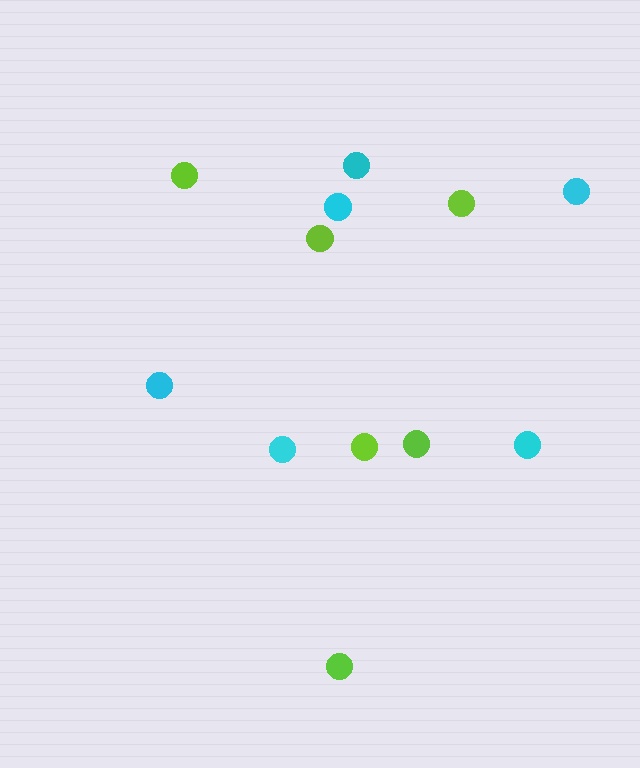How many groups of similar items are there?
There are 2 groups: one group of cyan circles (6) and one group of lime circles (6).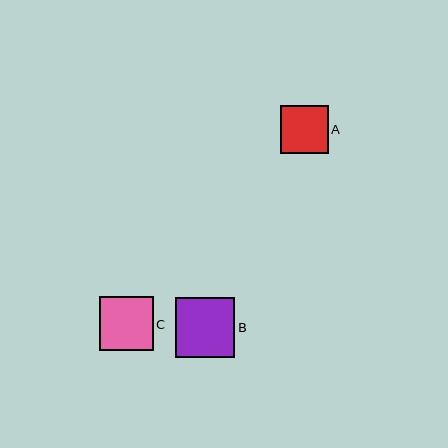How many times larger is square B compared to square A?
Square B is approximately 1.2 times the size of square A.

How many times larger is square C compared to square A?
Square C is approximately 1.1 times the size of square A.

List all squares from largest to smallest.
From largest to smallest: B, C, A.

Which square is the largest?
Square B is the largest with a size of approximately 59 pixels.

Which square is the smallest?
Square A is the smallest with a size of approximately 48 pixels.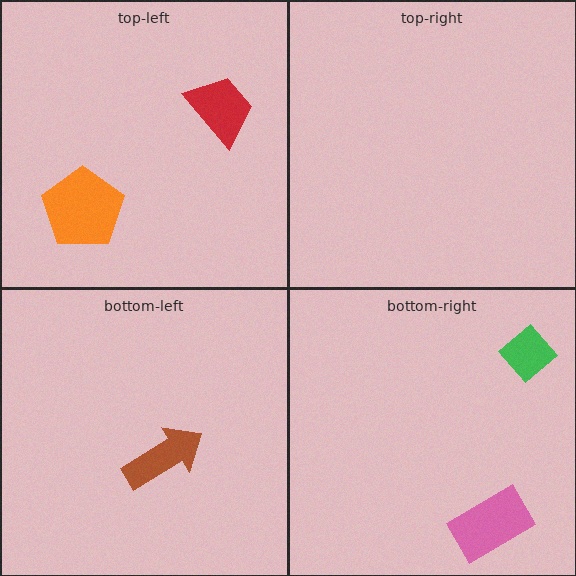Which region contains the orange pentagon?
The top-left region.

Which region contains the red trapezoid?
The top-left region.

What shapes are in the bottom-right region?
The pink rectangle, the green diamond.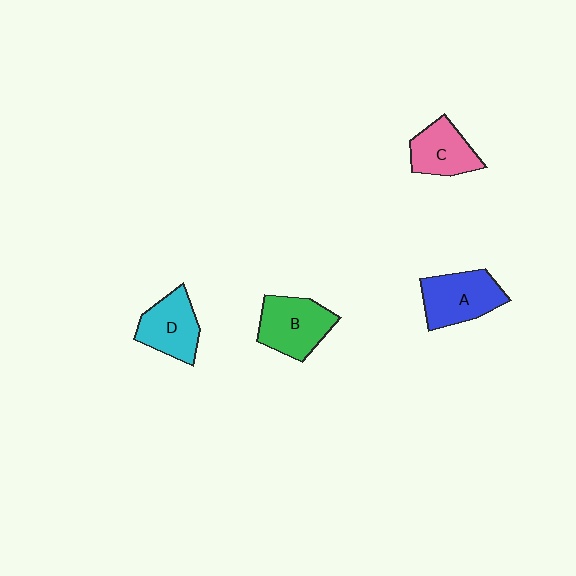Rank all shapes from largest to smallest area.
From largest to smallest: A (blue), B (green), D (cyan), C (pink).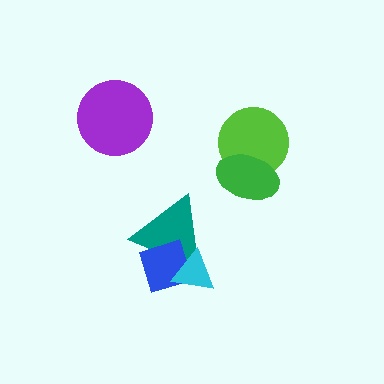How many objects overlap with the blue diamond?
2 objects overlap with the blue diamond.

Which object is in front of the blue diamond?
The cyan triangle is in front of the blue diamond.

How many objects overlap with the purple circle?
0 objects overlap with the purple circle.